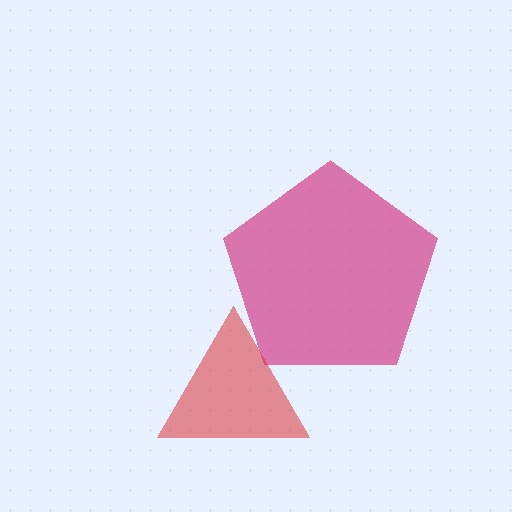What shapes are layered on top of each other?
The layered shapes are: a magenta pentagon, a red triangle.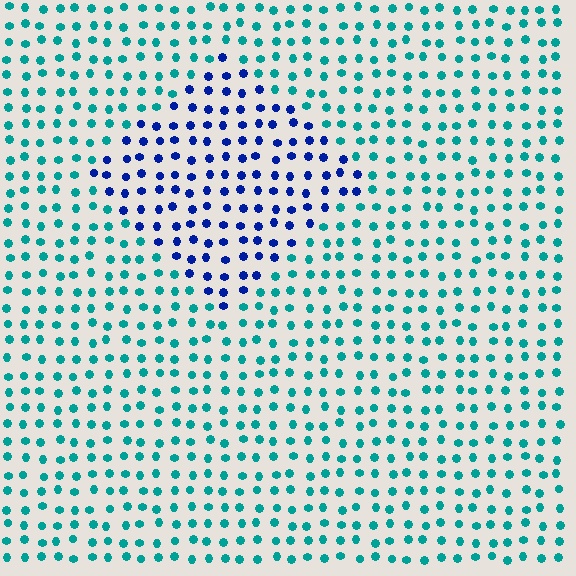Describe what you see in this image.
The image is filled with small teal elements in a uniform arrangement. A diamond-shaped region is visible where the elements are tinted to a slightly different hue, forming a subtle color boundary.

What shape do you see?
I see a diamond.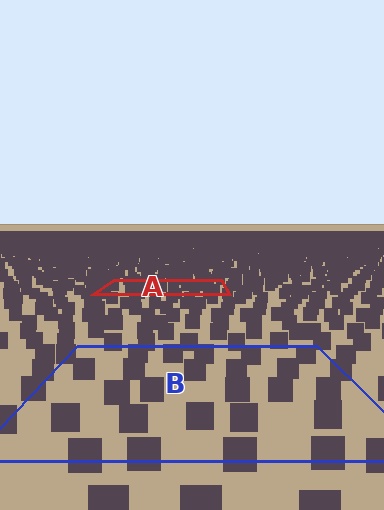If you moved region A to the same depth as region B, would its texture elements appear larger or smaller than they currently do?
They would appear larger. At a closer depth, the same texture elements are projected at a bigger on-screen size.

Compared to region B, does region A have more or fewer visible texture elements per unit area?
Region A has more texture elements per unit area — they are packed more densely because it is farther away.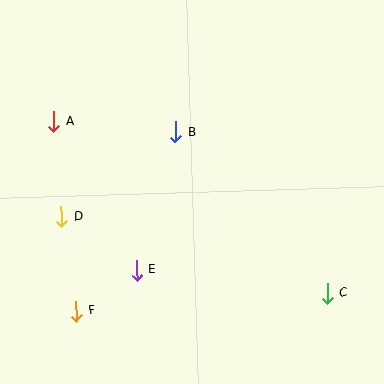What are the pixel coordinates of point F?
Point F is at (76, 311).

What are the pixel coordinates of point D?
Point D is at (62, 217).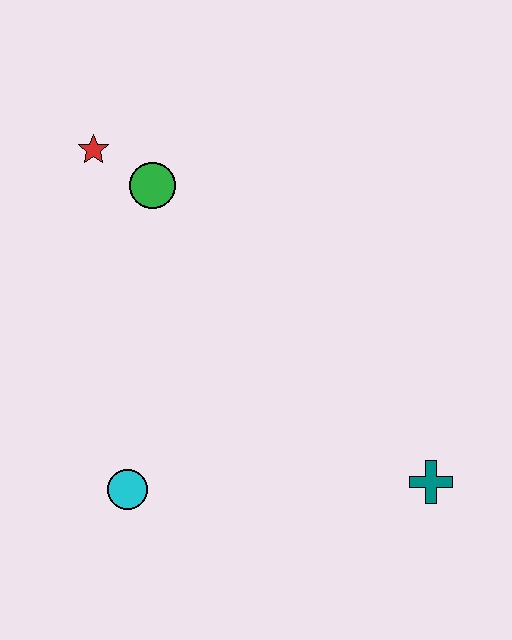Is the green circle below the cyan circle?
No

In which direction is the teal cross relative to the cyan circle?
The teal cross is to the right of the cyan circle.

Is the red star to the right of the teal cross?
No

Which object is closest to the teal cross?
The cyan circle is closest to the teal cross.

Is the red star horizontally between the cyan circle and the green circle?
No